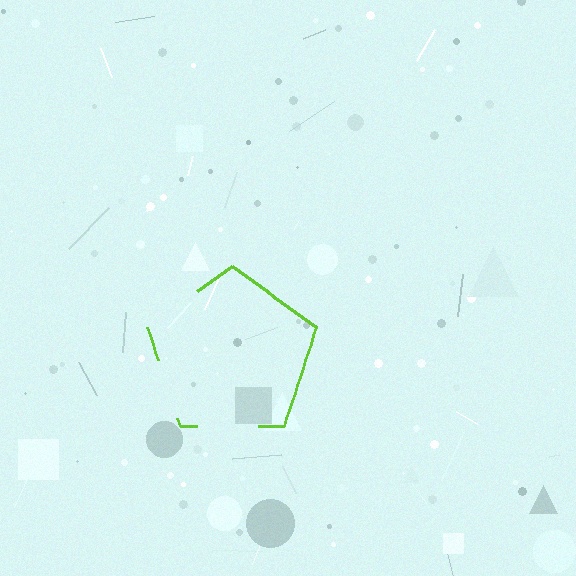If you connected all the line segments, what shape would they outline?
They would outline a pentagon.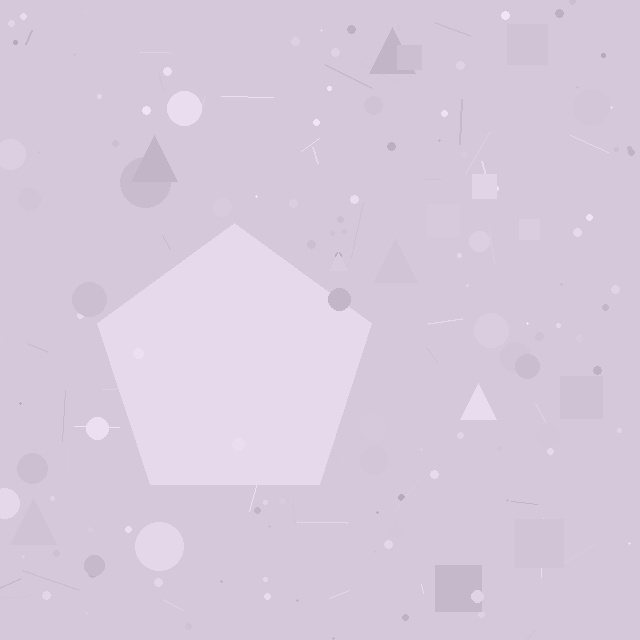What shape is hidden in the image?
A pentagon is hidden in the image.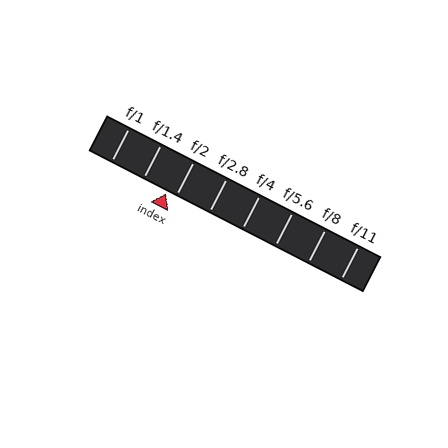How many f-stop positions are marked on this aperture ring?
There are 8 f-stop positions marked.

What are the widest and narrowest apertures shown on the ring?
The widest aperture shown is f/1 and the narrowest is f/11.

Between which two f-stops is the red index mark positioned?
The index mark is between f/1.4 and f/2.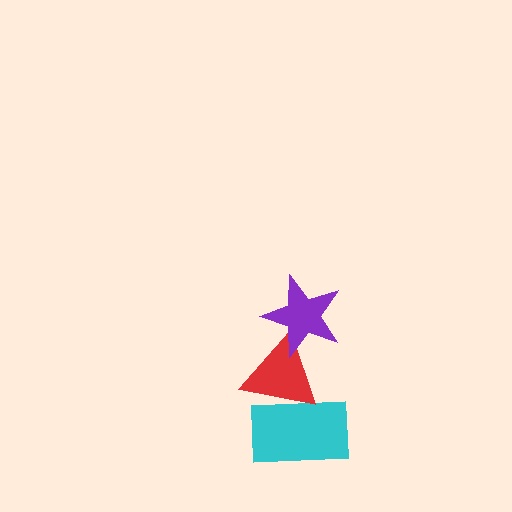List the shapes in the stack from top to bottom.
From top to bottom: the purple star, the red triangle, the cyan rectangle.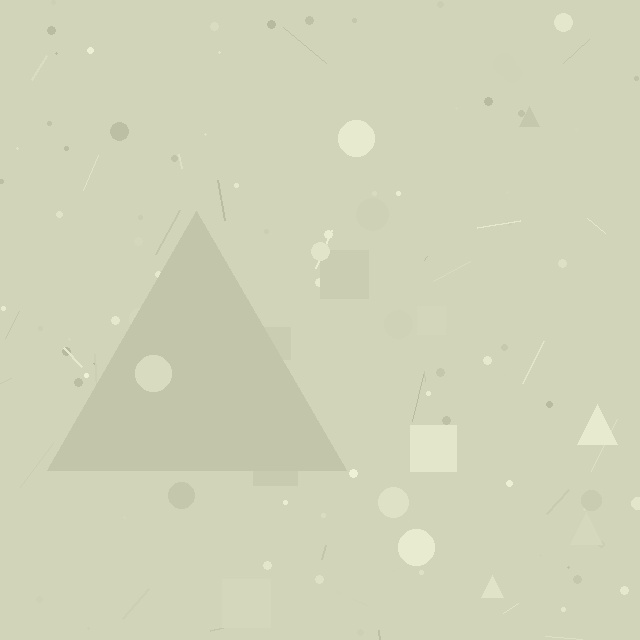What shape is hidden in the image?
A triangle is hidden in the image.